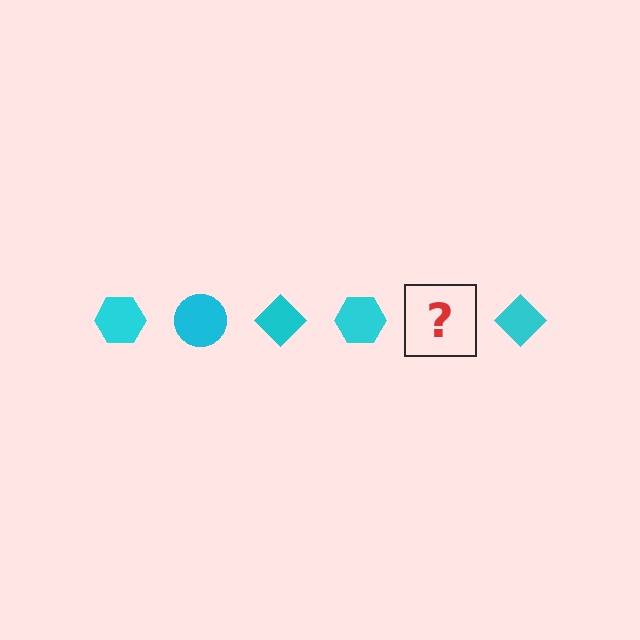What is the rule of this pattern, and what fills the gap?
The rule is that the pattern cycles through hexagon, circle, diamond shapes in cyan. The gap should be filled with a cyan circle.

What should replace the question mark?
The question mark should be replaced with a cyan circle.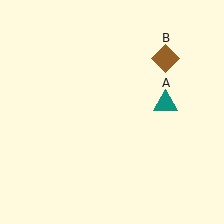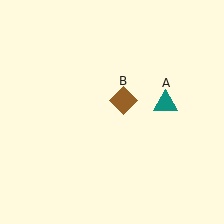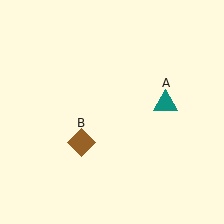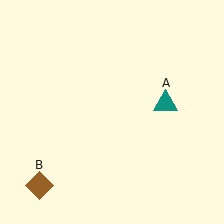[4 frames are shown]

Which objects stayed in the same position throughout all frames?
Teal triangle (object A) remained stationary.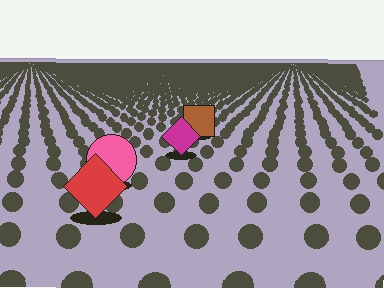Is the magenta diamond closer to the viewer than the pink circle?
No. The pink circle is closer — you can tell from the texture gradient: the ground texture is coarser near it.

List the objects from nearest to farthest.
From nearest to farthest: the red diamond, the pink circle, the magenta diamond, the brown square.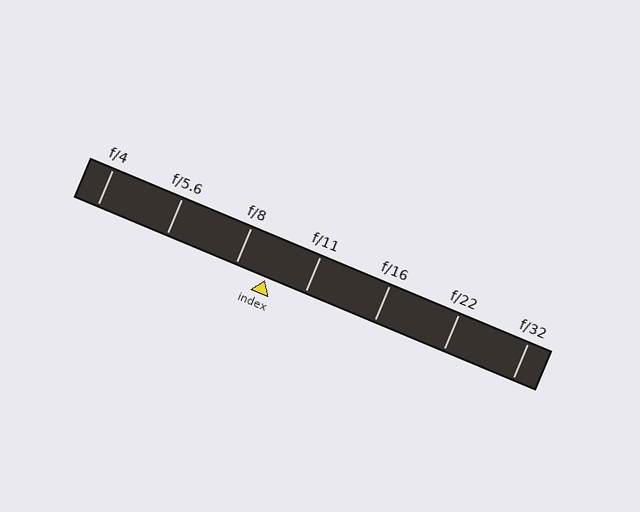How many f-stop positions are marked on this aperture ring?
There are 7 f-stop positions marked.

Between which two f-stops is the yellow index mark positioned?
The index mark is between f/8 and f/11.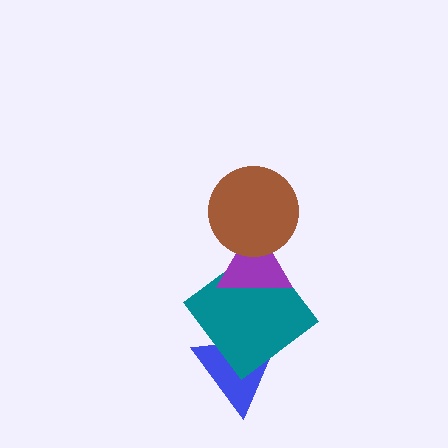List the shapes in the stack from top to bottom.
From top to bottom: the brown circle, the purple triangle, the teal diamond, the blue triangle.